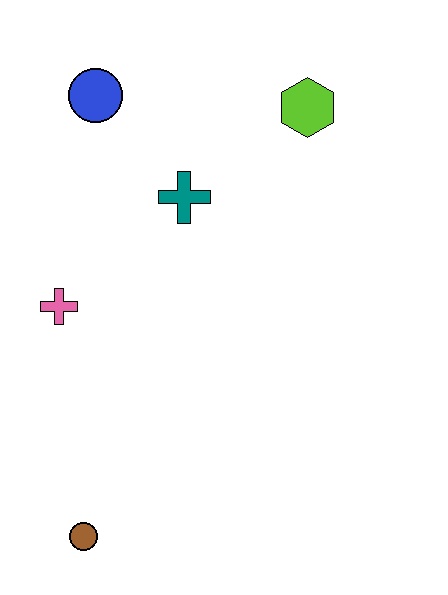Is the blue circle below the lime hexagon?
No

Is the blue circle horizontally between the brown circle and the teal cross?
Yes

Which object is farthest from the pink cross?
The lime hexagon is farthest from the pink cross.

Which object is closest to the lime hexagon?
The teal cross is closest to the lime hexagon.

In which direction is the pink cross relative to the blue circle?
The pink cross is below the blue circle.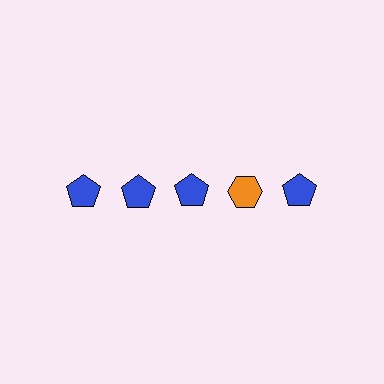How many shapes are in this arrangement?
There are 5 shapes arranged in a grid pattern.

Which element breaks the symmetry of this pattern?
The orange hexagon in the top row, second from right column breaks the symmetry. All other shapes are blue pentagons.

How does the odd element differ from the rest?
It differs in both color (orange instead of blue) and shape (hexagon instead of pentagon).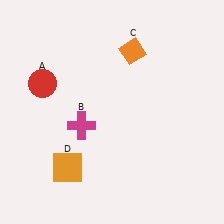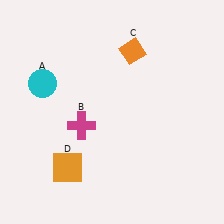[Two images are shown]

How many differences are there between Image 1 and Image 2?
There is 1 difference between the two images.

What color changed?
The circle (A) changed from red in Image 1 to cyan in Image 2.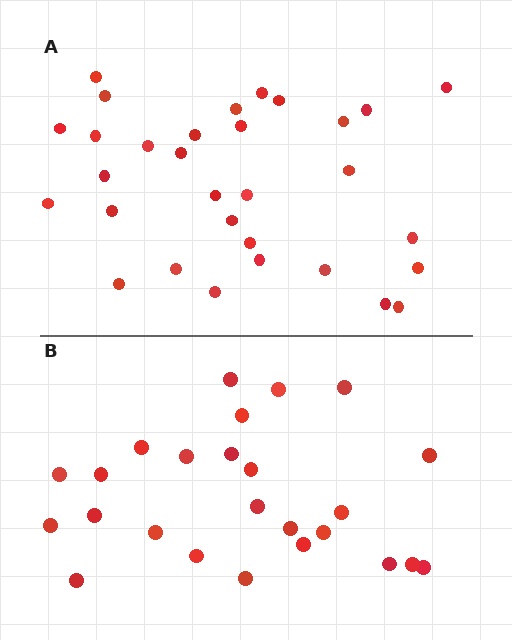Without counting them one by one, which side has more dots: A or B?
Region A (the top region) has more dots.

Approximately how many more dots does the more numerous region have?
Region A has about 6 more dots than region B.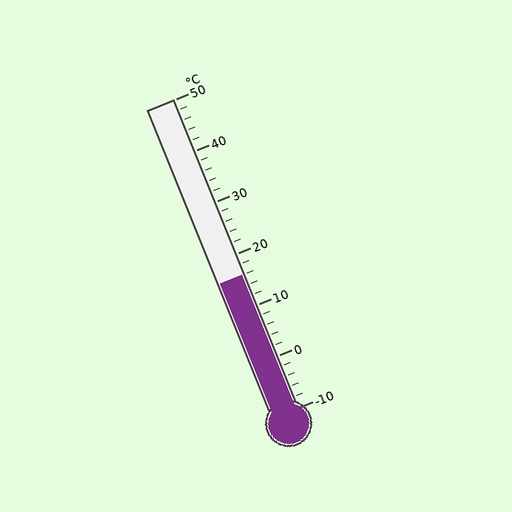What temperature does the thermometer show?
The thermometer shows approximately 16°C.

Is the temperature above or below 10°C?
The temperature is above 10°C.